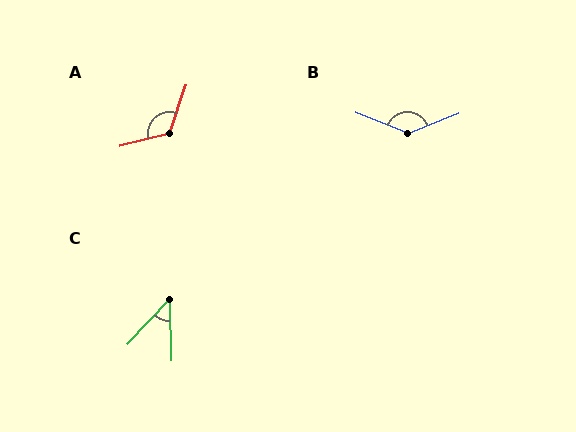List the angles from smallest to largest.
C (44°), A (123°), B (137°).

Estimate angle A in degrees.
Approximately 123 degrees.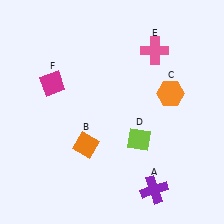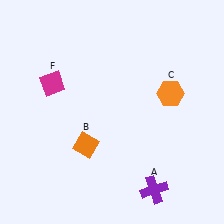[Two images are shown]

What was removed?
The lime diamond (D), the pink cross (E) were removed in Image 2.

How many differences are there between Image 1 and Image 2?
There are 2 differences between the two images.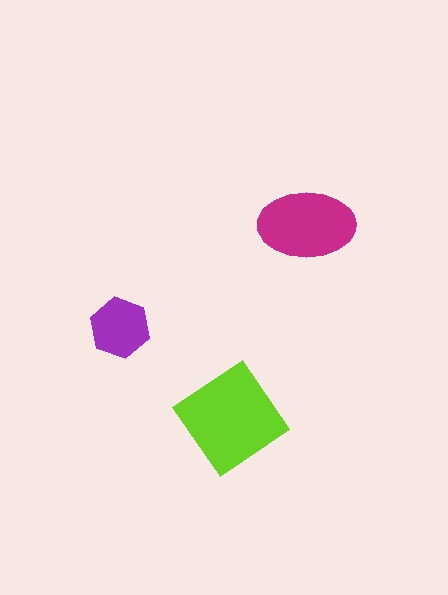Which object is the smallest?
The purple hexagon.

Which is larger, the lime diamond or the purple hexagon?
The lime diamond.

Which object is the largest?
The lime diamond.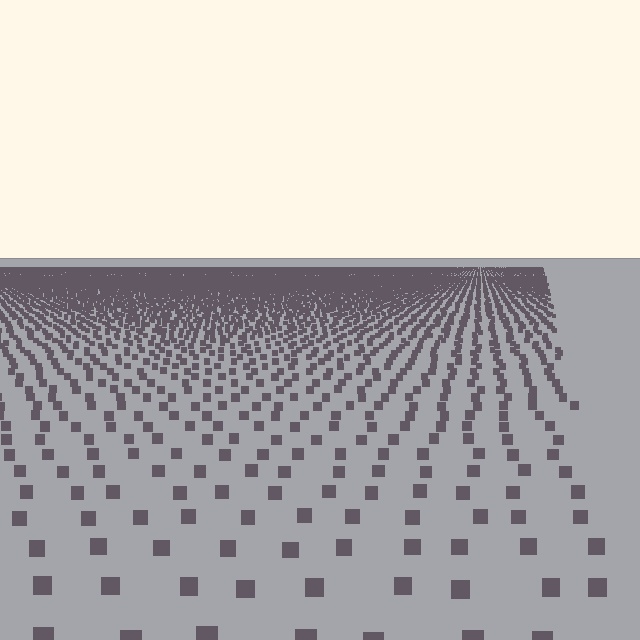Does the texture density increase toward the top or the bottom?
Density increases toward the top.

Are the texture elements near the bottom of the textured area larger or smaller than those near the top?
Larger. Near the bottom, elements are closer to the viewer and appear at a bigger on-screen size.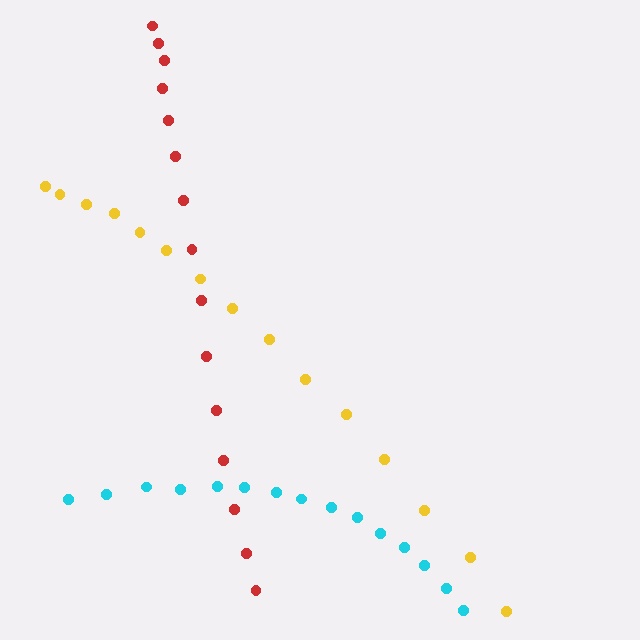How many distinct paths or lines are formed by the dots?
There are 3 distinct paths.